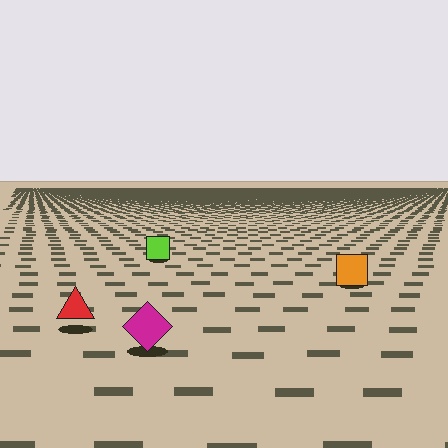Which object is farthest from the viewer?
The lime square is farthest from the viewer. It appears smaller and the ground texture around it is denser.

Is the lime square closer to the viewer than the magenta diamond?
No. The magenta diamond is closer — you can tell from the texture gradient: the ground texture is coarser near it.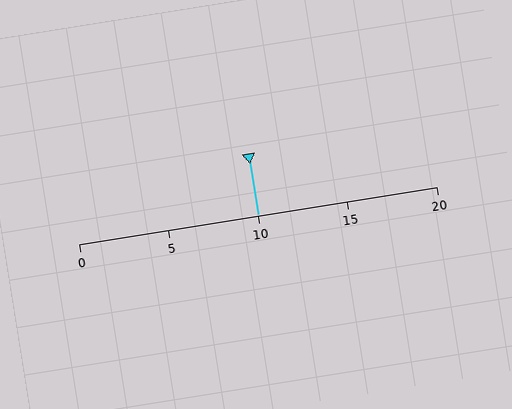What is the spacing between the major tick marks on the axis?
The major ticks are spaced 5 apart.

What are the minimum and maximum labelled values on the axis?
The axis runs from 0 to 20.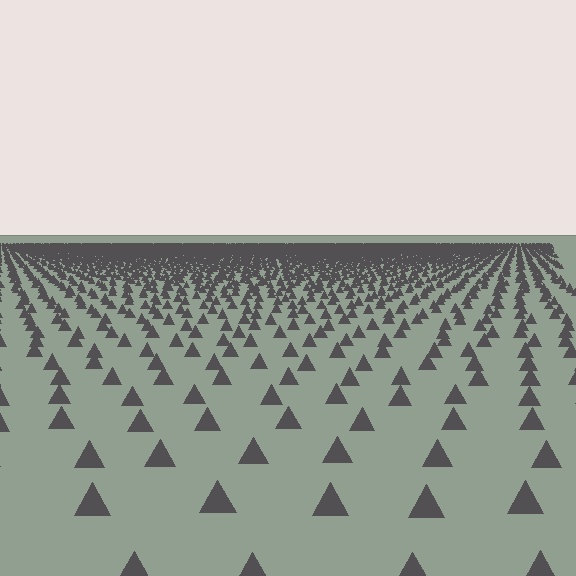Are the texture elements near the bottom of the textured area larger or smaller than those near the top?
Larger. Near the bottom, elements are closer to the viewer and appear at a bigger on-screen size.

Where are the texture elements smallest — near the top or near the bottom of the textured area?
Near the top.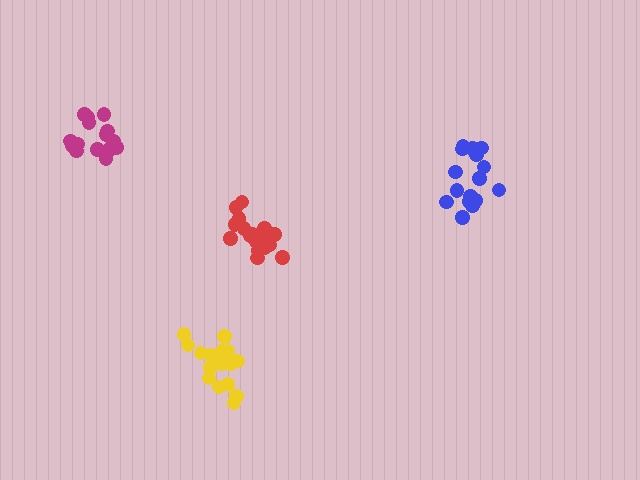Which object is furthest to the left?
The magenta cluster is leftmost.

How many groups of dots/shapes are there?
There are 4 groups.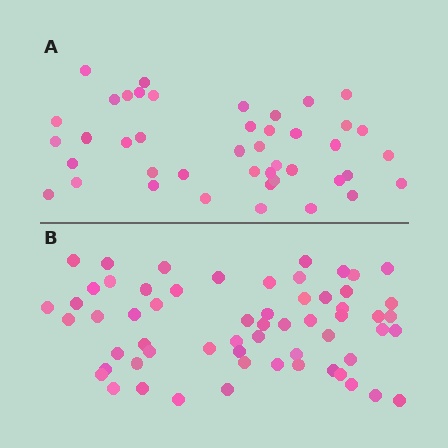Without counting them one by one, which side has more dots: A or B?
Region B (the bottom region) has more dots.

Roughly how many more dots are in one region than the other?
Region B has approximately 15 more dots than region A.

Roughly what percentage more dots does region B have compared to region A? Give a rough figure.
About 40% more.